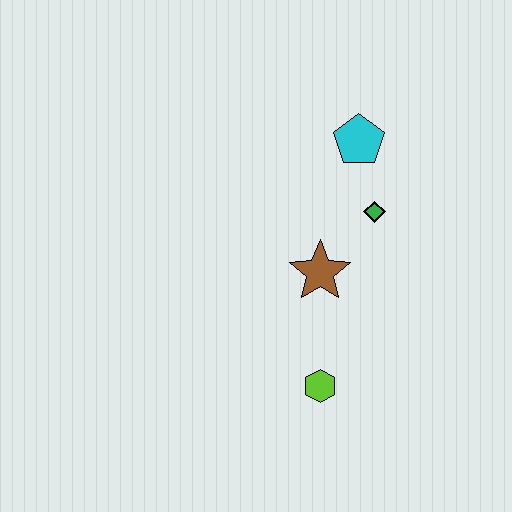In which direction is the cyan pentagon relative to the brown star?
The cyan pentagon is above the brown star.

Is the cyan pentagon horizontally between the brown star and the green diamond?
Yes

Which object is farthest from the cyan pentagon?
The lime hexagon is farthest from the cyan pentagon.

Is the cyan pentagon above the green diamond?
Yes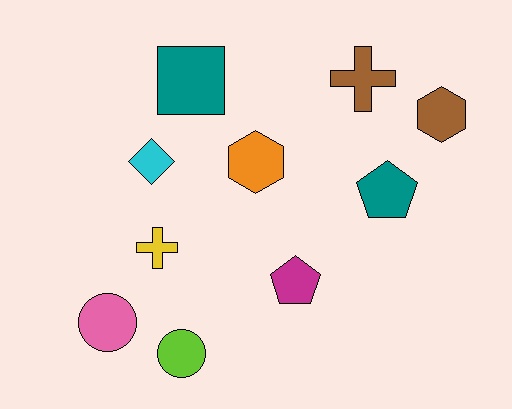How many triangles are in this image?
There are no triangles.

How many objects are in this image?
There are 10 objects.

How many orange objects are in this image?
There is 1 orange object.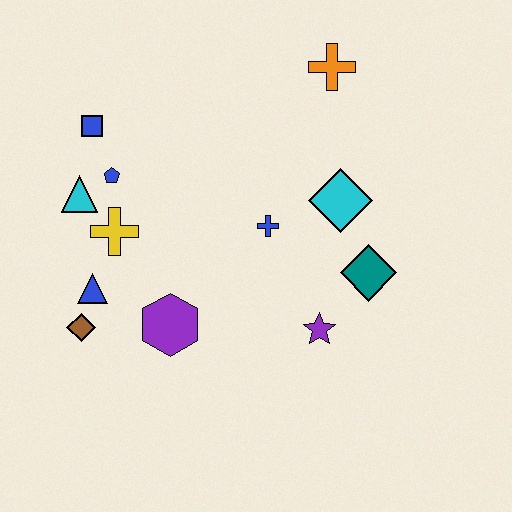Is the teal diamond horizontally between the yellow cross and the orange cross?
No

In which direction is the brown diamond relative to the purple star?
The brown diamond is to the left of the purple star.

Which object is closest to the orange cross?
The cyan diamond is closest to the orange cross.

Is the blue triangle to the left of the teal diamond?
Yes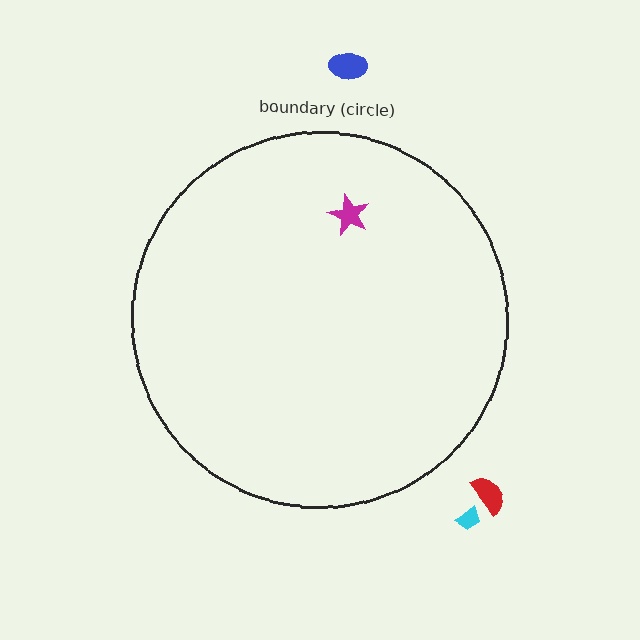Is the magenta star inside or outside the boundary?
Inside.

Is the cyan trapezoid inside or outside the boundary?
Outside.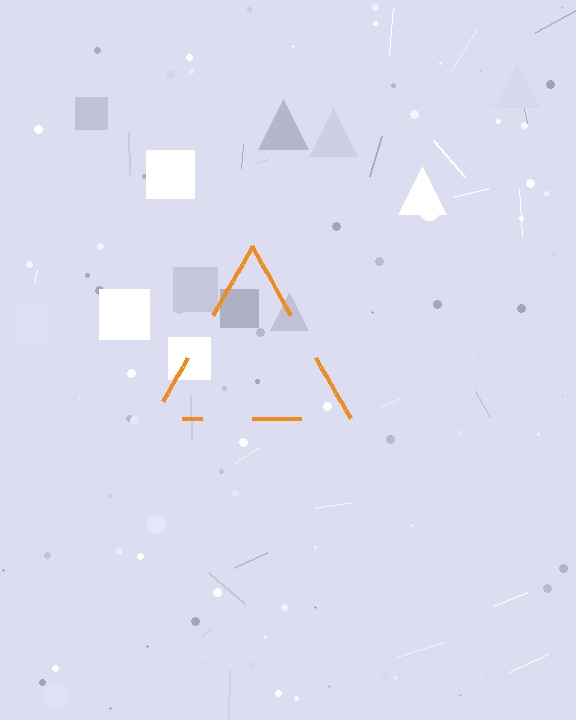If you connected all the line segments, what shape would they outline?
They would outline a triangle.